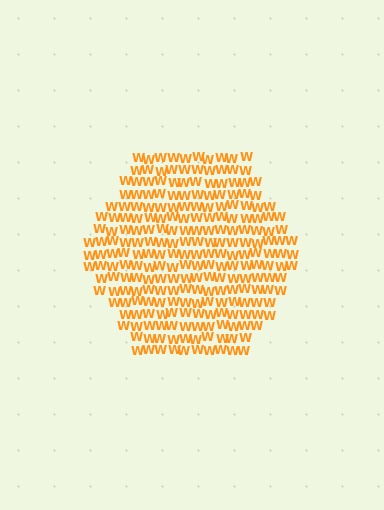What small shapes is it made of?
It is made of small letter W's.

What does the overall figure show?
The overall figure shows a hexagon.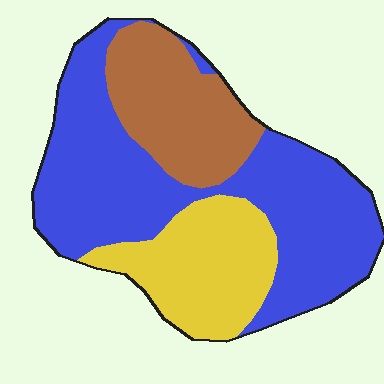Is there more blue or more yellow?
Blue.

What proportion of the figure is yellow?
Yellow covers 23% of the figure.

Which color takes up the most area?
Blue, at roughly 55%.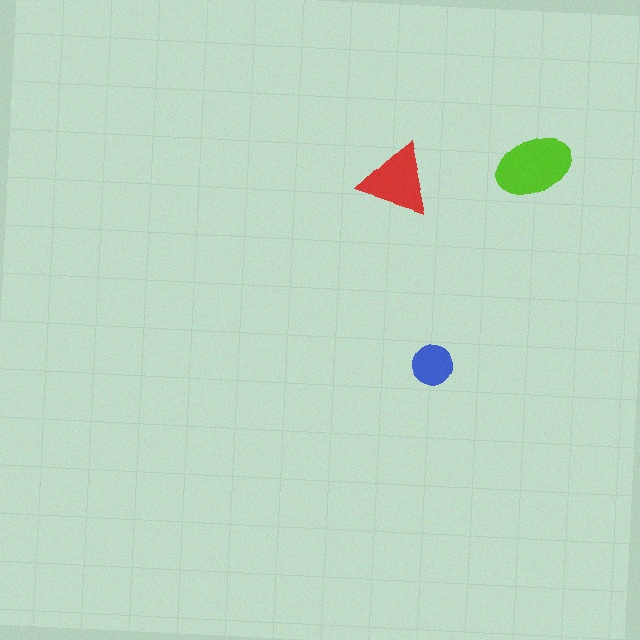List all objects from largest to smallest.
The lime ellipse, the red triangle, the blue circle.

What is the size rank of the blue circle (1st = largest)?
3rd.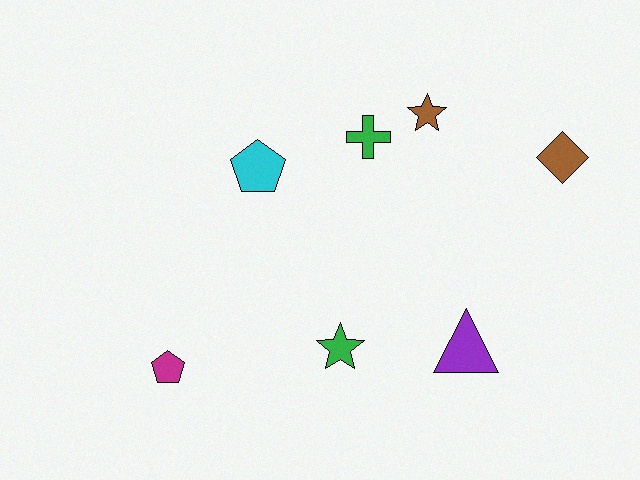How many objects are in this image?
There are 7 objects.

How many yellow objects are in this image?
There are no yellow objects.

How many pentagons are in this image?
There are 2 pentagons.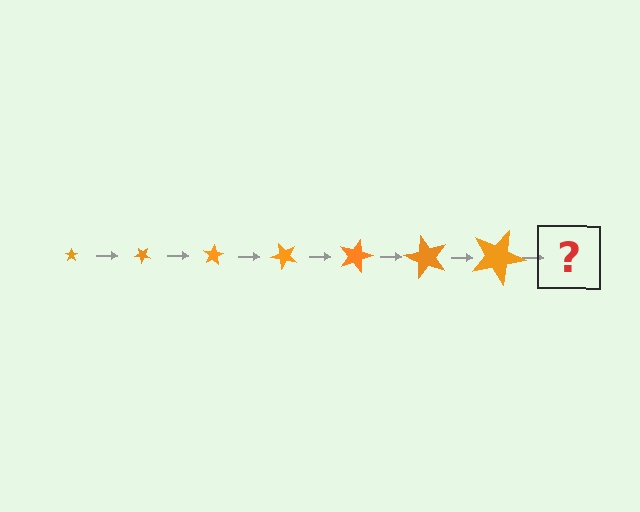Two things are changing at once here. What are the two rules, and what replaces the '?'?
The two rules are that the star grows larger each step and it rotates 40 degrees each step. The '?' should be a star, larger than the previous one and rotated 280 degrees from the start.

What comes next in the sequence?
The next element should be a star, larger than the previous one and rotated 280 degrees from the start.